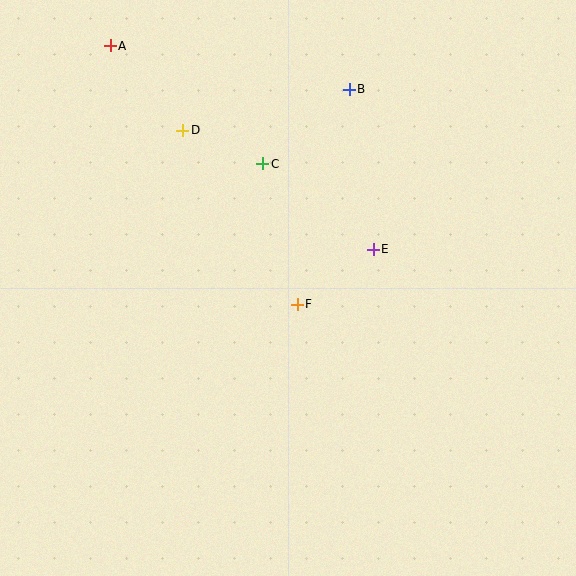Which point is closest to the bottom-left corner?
Point F is closest to the bottom-left corner.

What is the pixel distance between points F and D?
The distance between F and D is 208 pixels.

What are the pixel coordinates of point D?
Point D is at (183, 131).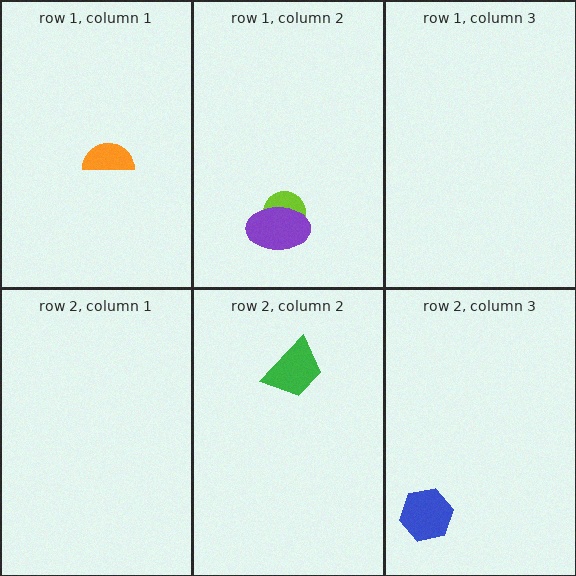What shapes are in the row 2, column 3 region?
The blue hexagon.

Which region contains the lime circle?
The row 1, column 2 region.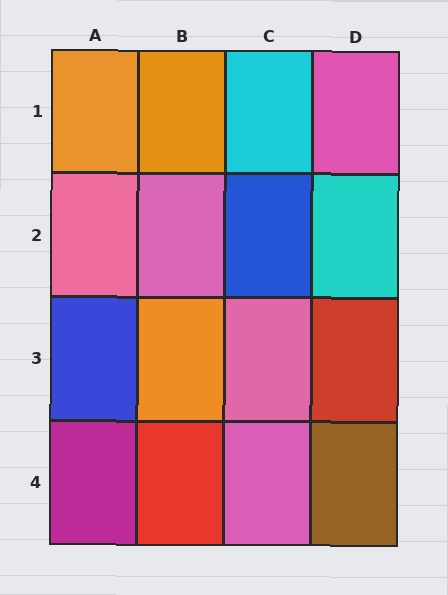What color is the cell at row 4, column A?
Magenta.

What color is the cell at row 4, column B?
Red.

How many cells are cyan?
2 cells are cyan.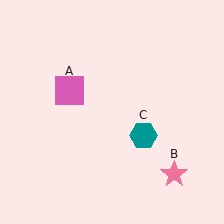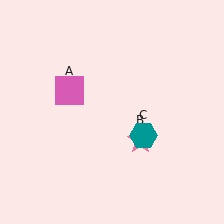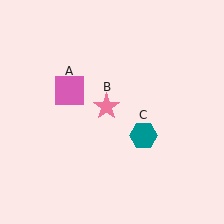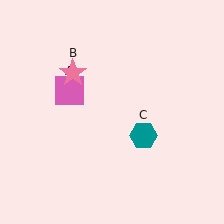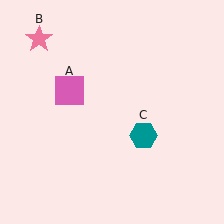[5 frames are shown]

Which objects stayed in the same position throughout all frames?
Pink square (object A) and teal hexagon (object C) remained stationary.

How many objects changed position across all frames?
1 object changed position: pink star (object B).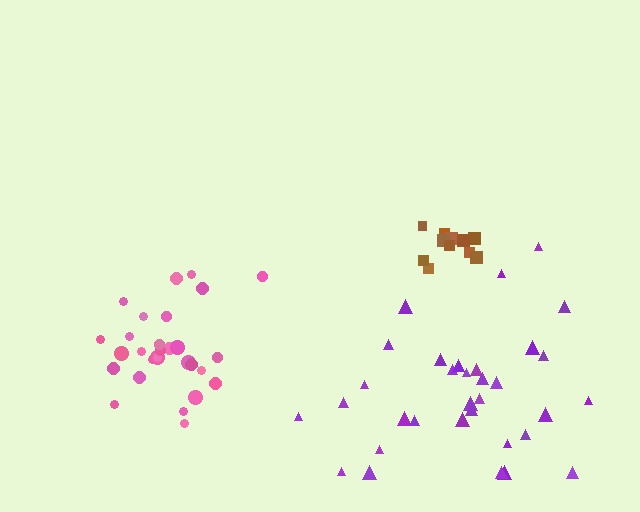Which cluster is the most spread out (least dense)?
Purple.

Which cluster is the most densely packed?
Brown.